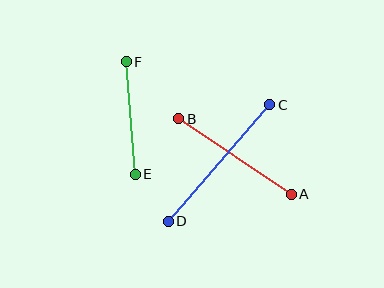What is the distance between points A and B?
The distance is approximately 136 pixels.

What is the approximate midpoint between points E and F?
The midpoint is at approximately (131, 118) pixels.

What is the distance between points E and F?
The distance is approximately 113 pixels.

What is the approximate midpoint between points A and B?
The midpoint is at approximately (235, 157) pixels.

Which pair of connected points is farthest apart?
Points C and D are farthest apart.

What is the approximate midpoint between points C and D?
The midpoint is at approximately (219, 163) pixels.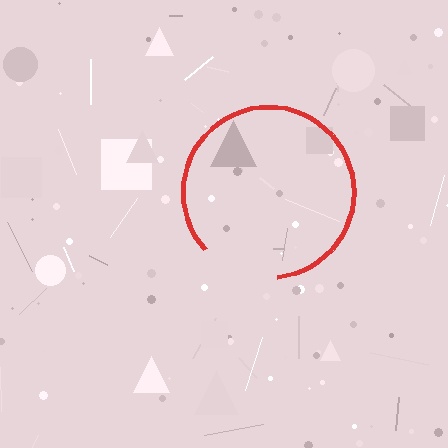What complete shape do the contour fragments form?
The contour fragments form a circle.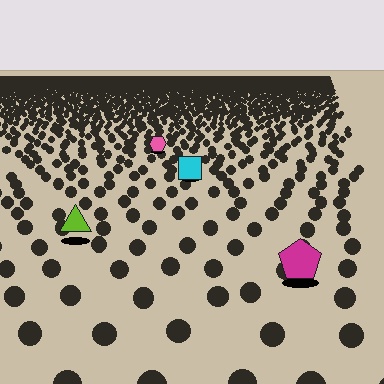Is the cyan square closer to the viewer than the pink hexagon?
Yes. The cyan square is closer — you can tell from the texture gradient: the ground texture is coarser near it.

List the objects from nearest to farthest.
From nearest to farthest: the magenta pentagon, the lime triangle, the cyan square, the pink hexagon.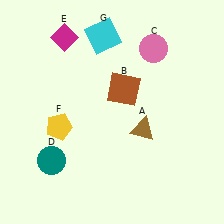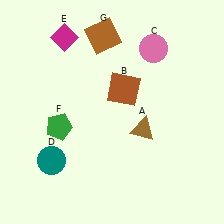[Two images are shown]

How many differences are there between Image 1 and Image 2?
There are 2 differences between the two images.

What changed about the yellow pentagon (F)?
In Image 1, F is yellow. In Image 2, it changed to green.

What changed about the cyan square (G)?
In Image 1, G is cyan. In Image 2, it changed to brown.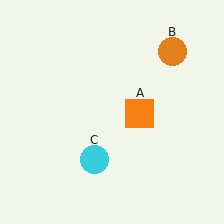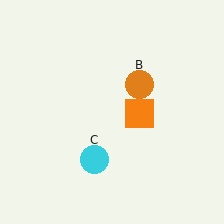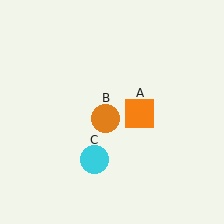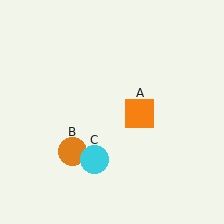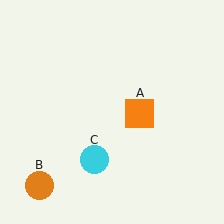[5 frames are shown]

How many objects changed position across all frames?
1 object changed position: orange circle (object B).